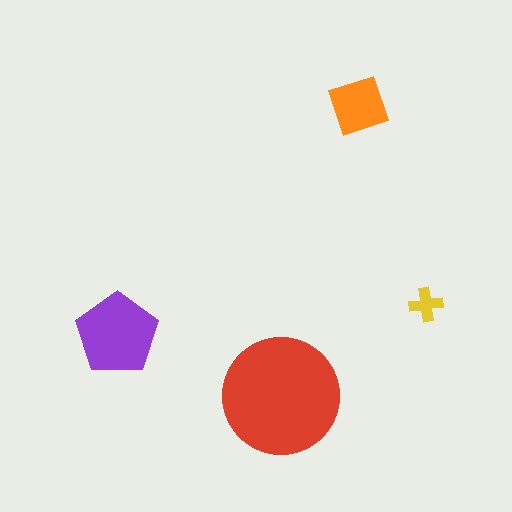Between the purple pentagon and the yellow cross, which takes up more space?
The purple pentagon.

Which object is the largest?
The red circle.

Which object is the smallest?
The yellow cross.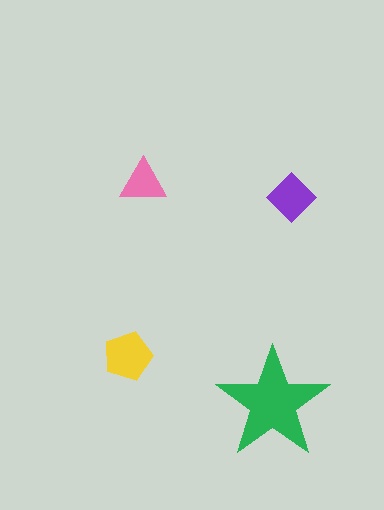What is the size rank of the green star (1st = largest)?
1st.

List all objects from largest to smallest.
The green star, the yellow pentagon, the purple diamond, the pink triangle.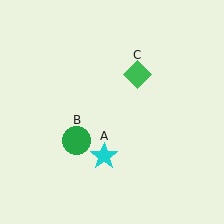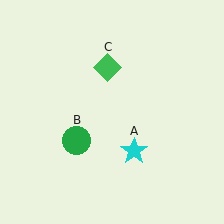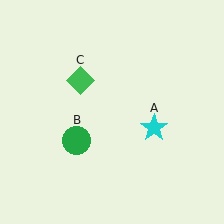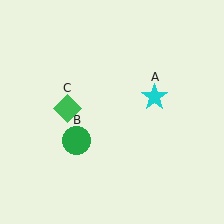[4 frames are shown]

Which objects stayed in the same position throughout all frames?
Green circle (object B) remained stationary.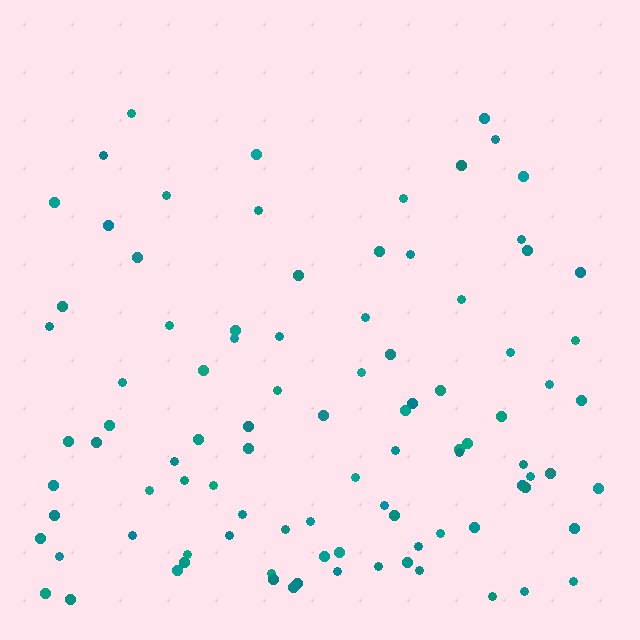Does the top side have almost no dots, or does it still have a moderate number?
Still a moderate number, just noticeably fewer than the bottom.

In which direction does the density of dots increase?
From top to bottom, with the bottom side densest.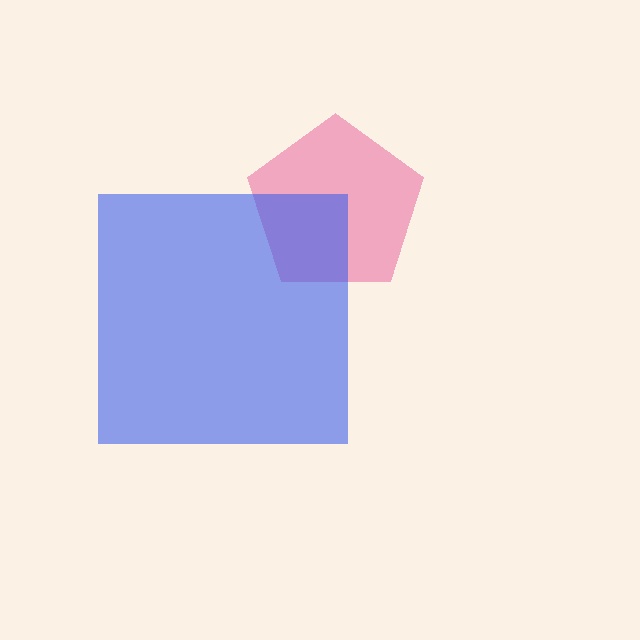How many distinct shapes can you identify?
There are 2 distinct shapes: a pink pentagon, a blue square.